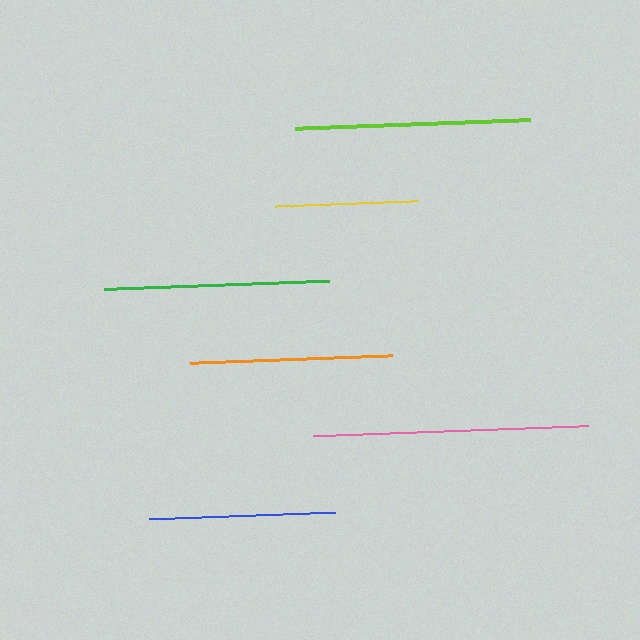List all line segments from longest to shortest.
From longest to shortest: pink, lime, green, orange, blue, yellow.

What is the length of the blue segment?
The blue segment is approximately 186 pixels long.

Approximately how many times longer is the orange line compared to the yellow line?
The orange line is approximately 1.4 times the length of the yellow line.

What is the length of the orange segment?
The orange segment is approximately 203 pixels long.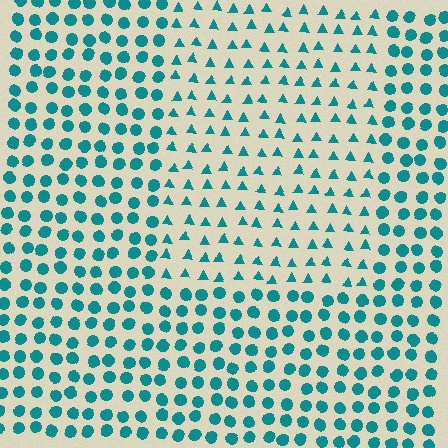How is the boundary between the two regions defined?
The boundary is defined by a change in element shape: triangles inside vs. circles outside. All elements share the same color and spacing.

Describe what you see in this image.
The image is filled with small teal elements arranged in a uniform grid. A rectangle-shaped region contains triangles, while the surrounding area contains circles. The boundary is defined purely by the change in element shape.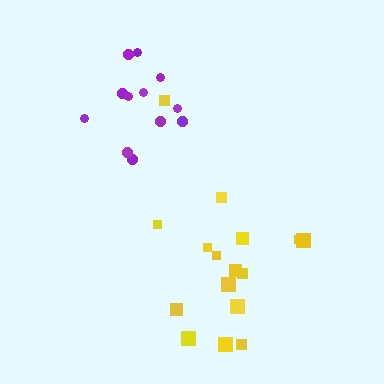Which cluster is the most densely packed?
Purple.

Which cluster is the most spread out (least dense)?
Yellow.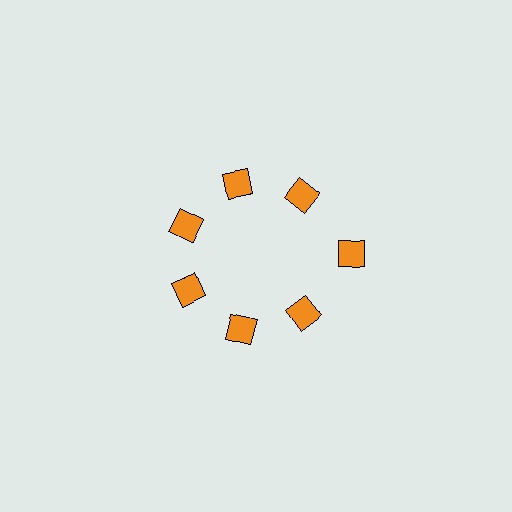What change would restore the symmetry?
The symmetry would be restored by moving it inward, back onto the ring so that all 7 squares sit at equal angles and equal distance from the center.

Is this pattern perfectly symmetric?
No. The 7 orange squares are arranged in a ring, but one element near the 3 o'clock position is pushed outward from the center, breaking the 7-fold rotational symmetry.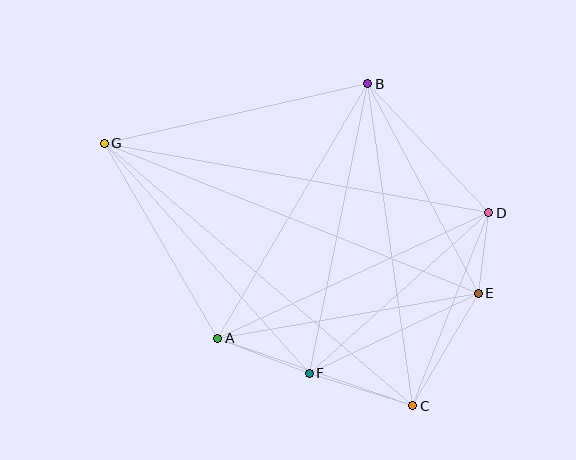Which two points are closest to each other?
Points D and E are closest to each other.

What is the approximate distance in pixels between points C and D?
The distance between C and D is approximately 207 pixels.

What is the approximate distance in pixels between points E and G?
The distance between E and G is approximately 403 pixels.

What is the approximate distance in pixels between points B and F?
The distance between B and F is approximately 295 pixels.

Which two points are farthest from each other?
Points C and G are farthest from each other.